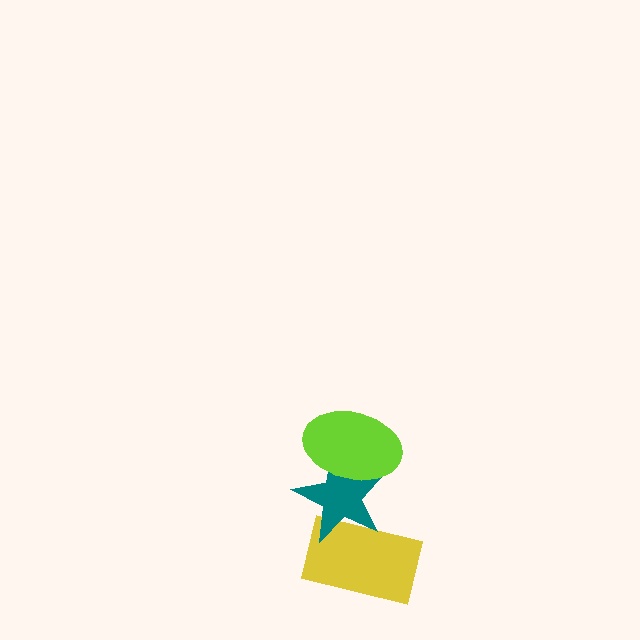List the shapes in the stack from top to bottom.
From top to bottom: the lime ellipse, the teal star, the yellow rectangle.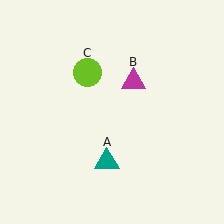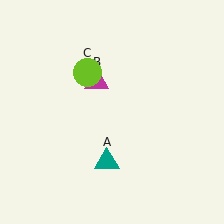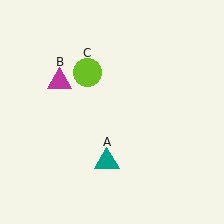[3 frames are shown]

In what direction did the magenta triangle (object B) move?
The magenta triangle (object B) moved left.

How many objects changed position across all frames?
1 object changed position: magenta triangle (object B).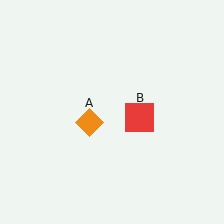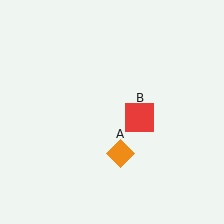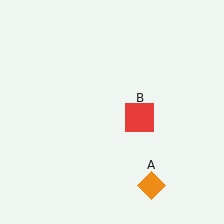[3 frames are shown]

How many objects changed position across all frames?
1 object changed position: orange diamond (object A).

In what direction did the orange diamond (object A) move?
The orange diamond (object A) moved down and to the right.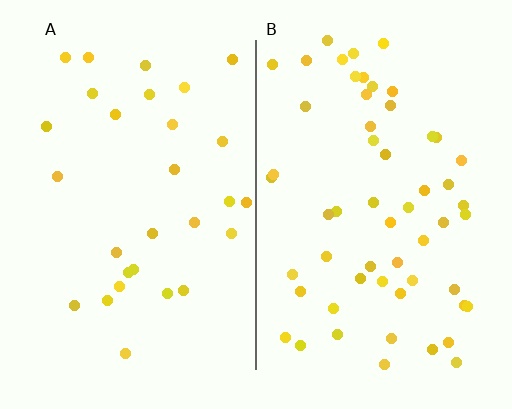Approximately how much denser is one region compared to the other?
Approximately 2.0× — region B over region A.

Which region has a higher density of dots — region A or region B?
B (the right).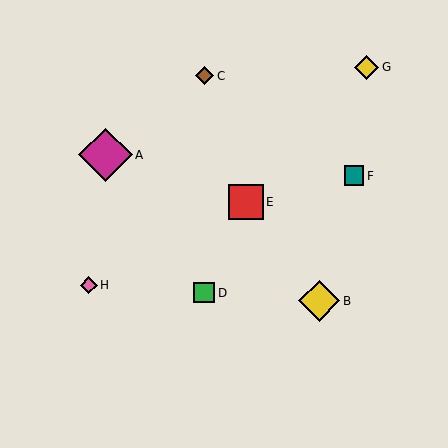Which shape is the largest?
The magenta diamond (labeled A) is the largest.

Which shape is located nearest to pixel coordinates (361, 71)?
The yellow diamond (labeled G) at (366, 68) is nearest to that location.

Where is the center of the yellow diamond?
The center of the yellow diamond is at (319, 301).